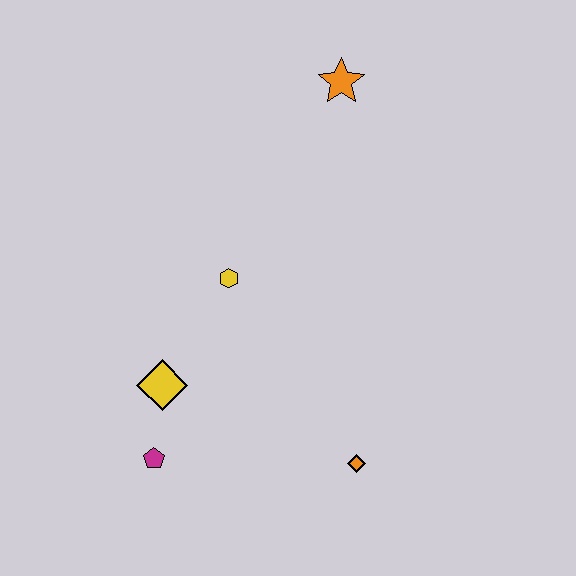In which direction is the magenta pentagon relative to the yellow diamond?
The magenta pentagon is below the yellow diamond.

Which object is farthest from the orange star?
The magenta pentagon is farthest from the orange star.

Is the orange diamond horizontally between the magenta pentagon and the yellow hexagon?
No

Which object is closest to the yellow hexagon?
The yellow diamond is closest to the yellow hexagon.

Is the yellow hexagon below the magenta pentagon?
No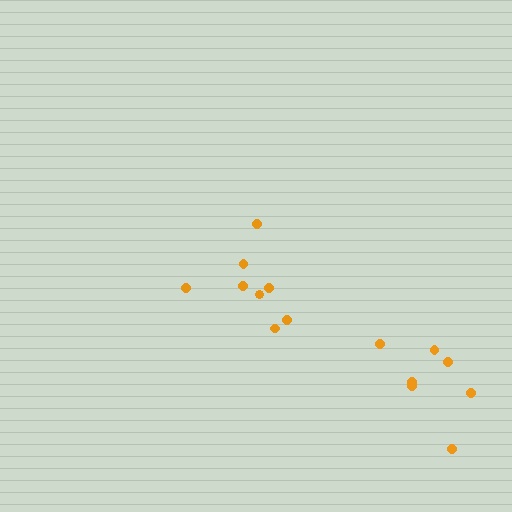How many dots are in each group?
Group 1: 7 dots, Group 2: 8 dots (15 total).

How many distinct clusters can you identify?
There are 2 distinct clusters.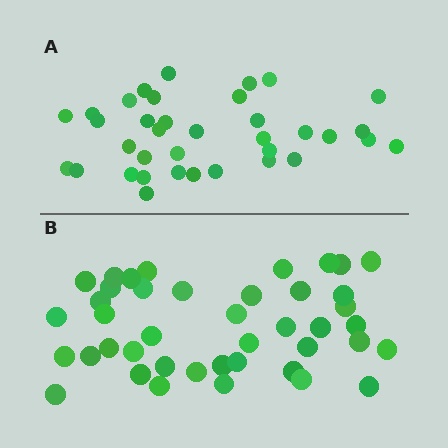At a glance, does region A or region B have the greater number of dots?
Region B (the bottom region) has more dots.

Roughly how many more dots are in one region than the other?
Region B has about 6 more dots than region A.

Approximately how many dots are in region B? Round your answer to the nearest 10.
About 40 dots. (The exact count is 42, which rounds to 40.)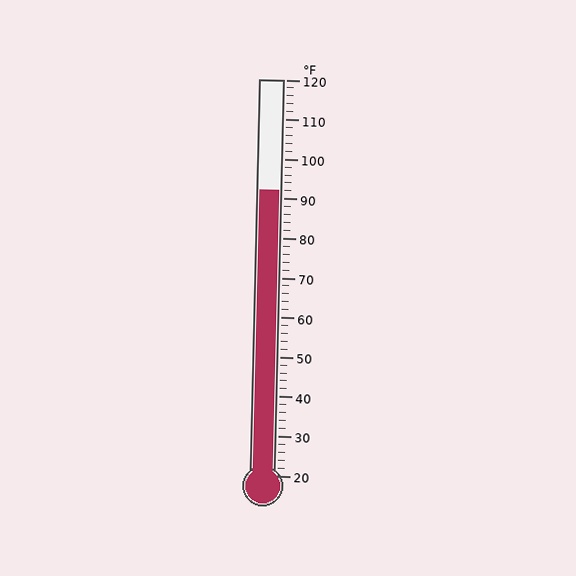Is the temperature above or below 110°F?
The temperature is below 110°F.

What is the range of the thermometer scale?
The thermometer scale ranges from 20°F to 120°F.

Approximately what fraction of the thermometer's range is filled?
The thermometer is filled to approximately 70% of its range.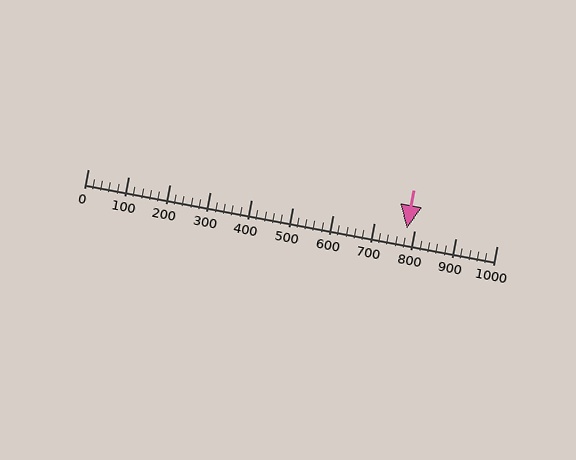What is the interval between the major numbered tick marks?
The major tick marks are spaced 100 units apart.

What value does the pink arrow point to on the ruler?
The pink arrow points to approximately 780.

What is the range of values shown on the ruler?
The ruler shows values from 0 to 1000.